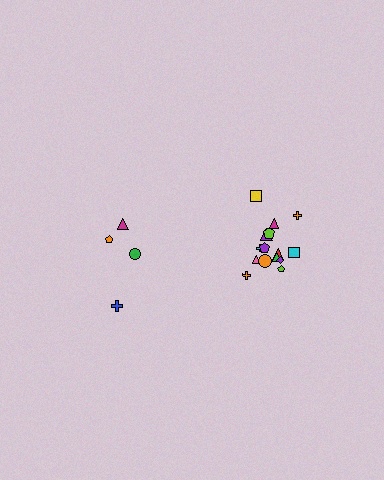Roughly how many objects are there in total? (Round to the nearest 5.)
Roughly 20 objects in total.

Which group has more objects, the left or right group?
The right group.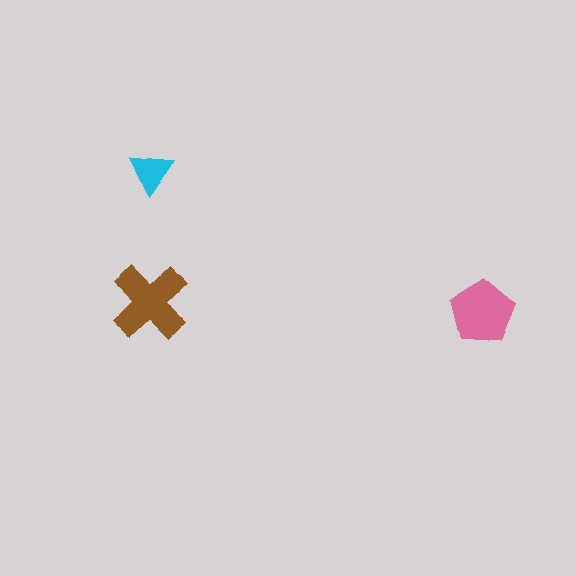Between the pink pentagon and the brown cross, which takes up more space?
The brown cross.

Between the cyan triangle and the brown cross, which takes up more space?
The brown cross.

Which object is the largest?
The brown cross.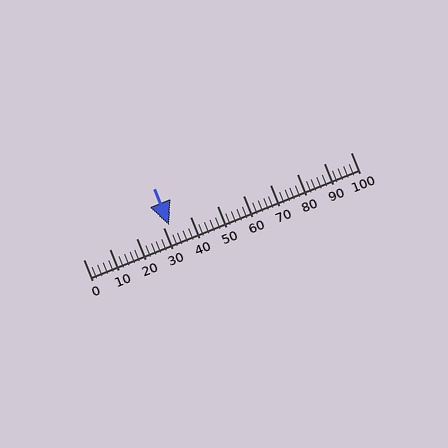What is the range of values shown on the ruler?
The ruler shows values from 0 to 100.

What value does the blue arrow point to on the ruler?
The blue arrow points to approximately 32.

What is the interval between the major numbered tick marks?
The major tick marks are spaced 10 units apart.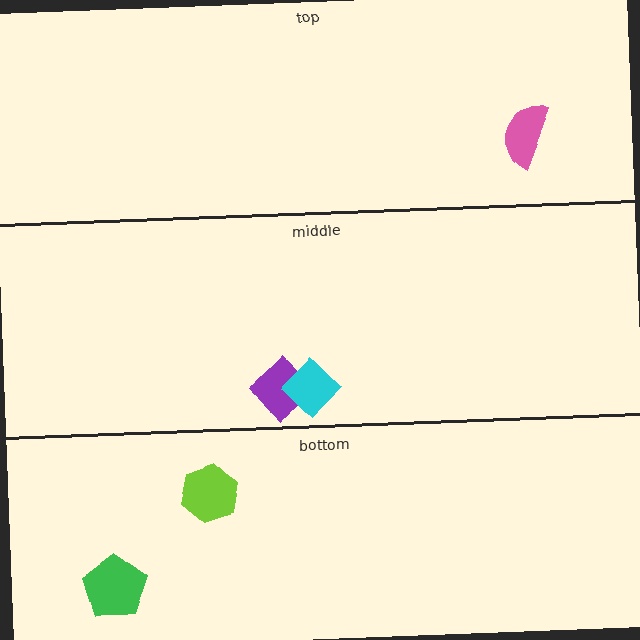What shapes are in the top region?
The pink semicircle.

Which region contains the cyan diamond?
The middle region.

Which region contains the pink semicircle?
The top region.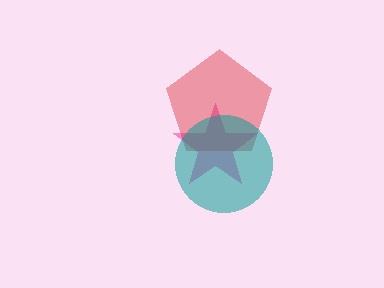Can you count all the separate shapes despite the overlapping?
Yes, there are 3 separate shapes.